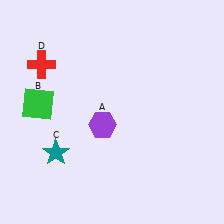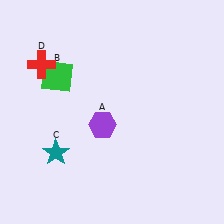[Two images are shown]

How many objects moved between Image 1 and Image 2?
1 object moved between the two images.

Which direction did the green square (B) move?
The green square (B) moved up.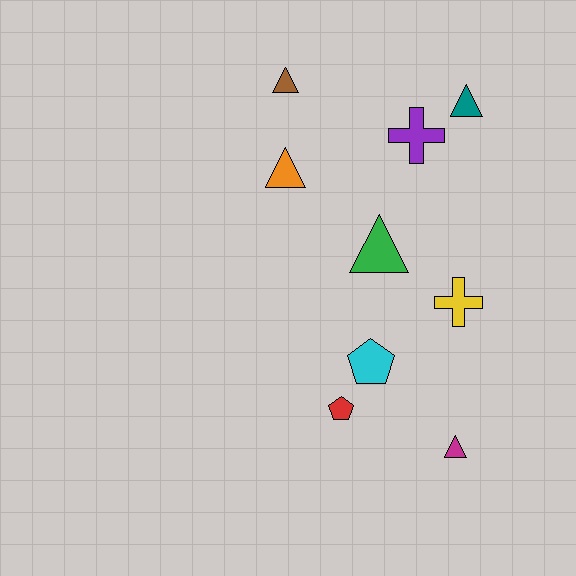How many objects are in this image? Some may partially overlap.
There are 9 objects.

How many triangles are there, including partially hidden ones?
There are 5 triangles.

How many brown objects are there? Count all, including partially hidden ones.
There is 1 brown object.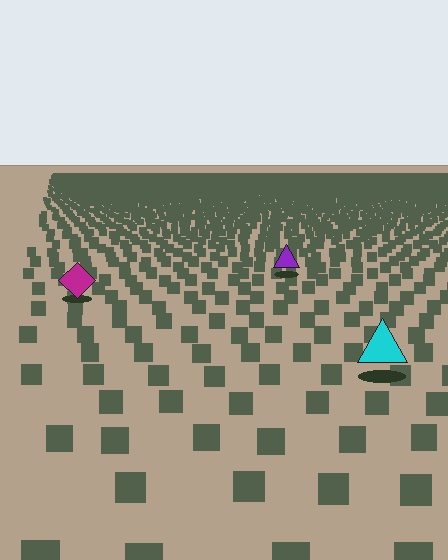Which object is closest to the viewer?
The cyan triangle is closest. The texture marks near it are larger and more spread out.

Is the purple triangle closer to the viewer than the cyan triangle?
No. The cyan triangle is closer — you can tell from the texture gradient: the ground texture is coarser near it.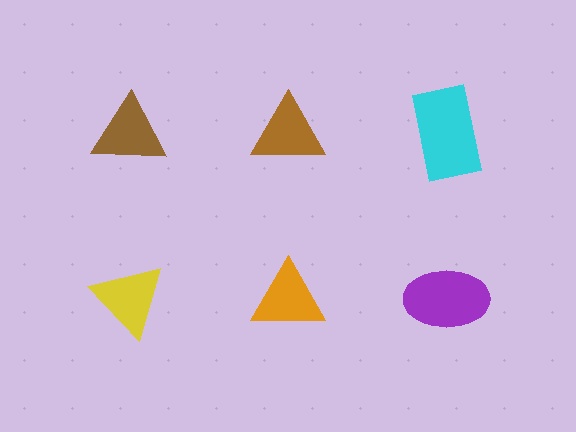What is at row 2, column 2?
An orange triangle.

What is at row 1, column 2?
A brown triangle.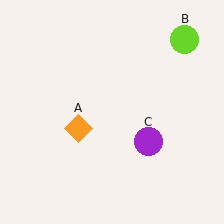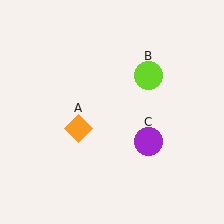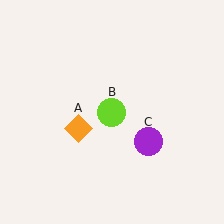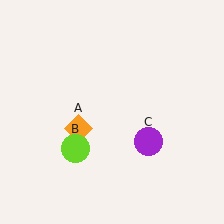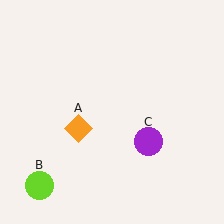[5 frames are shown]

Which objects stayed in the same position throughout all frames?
Orange diamond (object A) and purple circle (object C) remained stationary.